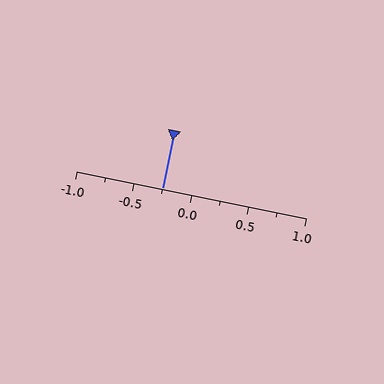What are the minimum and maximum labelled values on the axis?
The axis runs from -1.0 to 1.0.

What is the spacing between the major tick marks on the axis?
The major ticks are spaced 0.5 apart.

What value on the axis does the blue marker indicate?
The marker indicates approximately -0.25.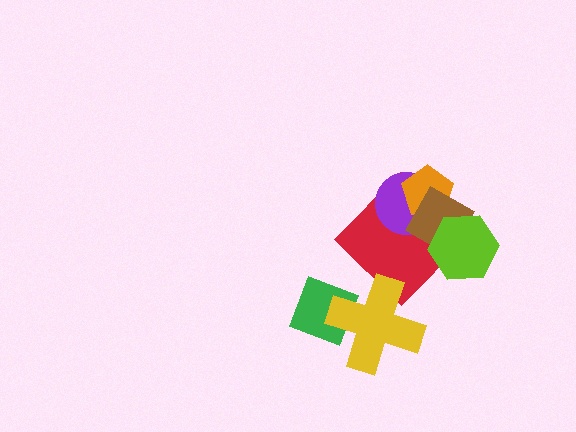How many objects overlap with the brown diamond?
4 objects overlap with the brown diamond.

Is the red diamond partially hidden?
Yes, it is partially covered by another shape.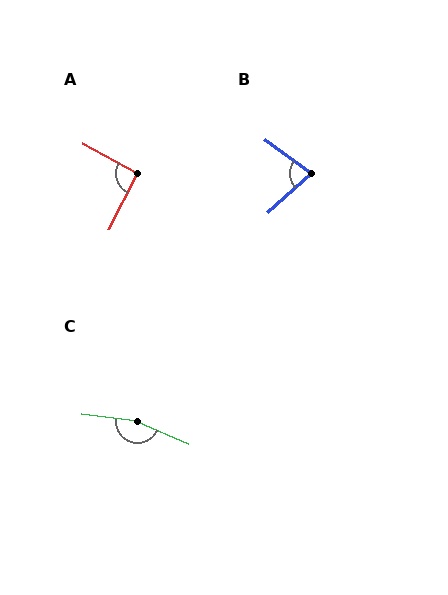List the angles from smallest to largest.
B (78°), A (92°), C (163°).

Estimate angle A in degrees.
Approximately 92 degrees.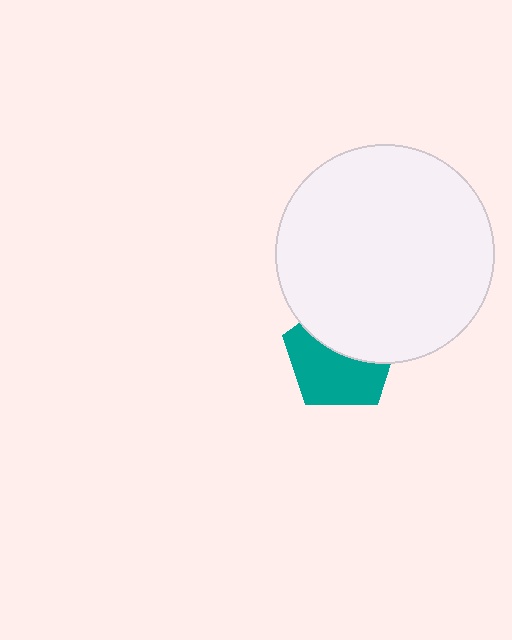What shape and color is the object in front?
The object in front is a white circle.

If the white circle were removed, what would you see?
You would see the complete teal pentagon.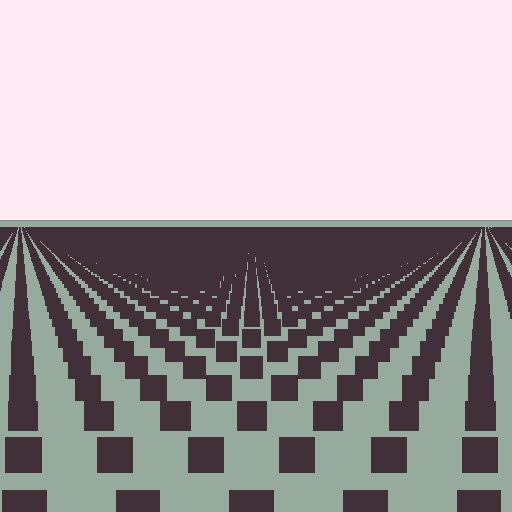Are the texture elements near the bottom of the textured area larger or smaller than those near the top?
Larger. Near the bottom, elements are closer to the viewer and appear at a bigger on-screen size.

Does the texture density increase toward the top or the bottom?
Density increases toward the top.